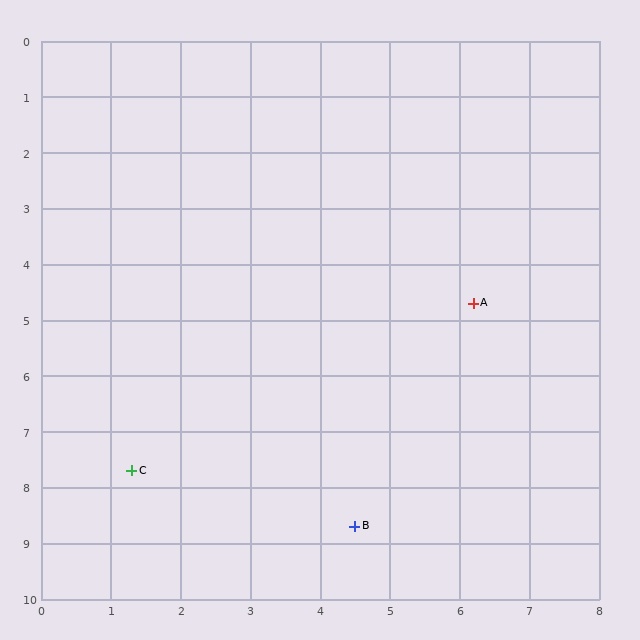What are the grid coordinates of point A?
Point A is at approximately (6.2, 4.7).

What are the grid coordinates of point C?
Point C is at approximately (1.3, 7.7).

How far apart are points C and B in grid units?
Points C and B are about 3.4 grid units apart.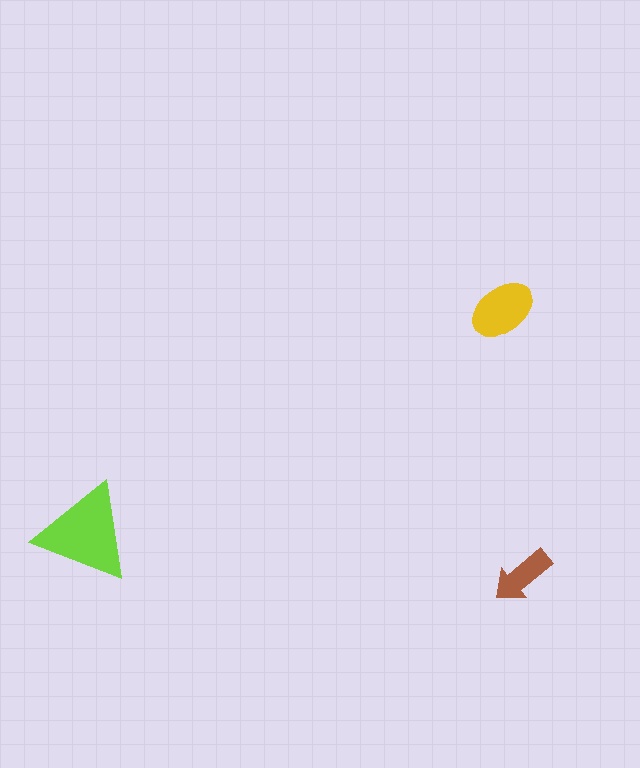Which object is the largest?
The lime triangle.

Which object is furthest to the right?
The brown arrow is rightmost.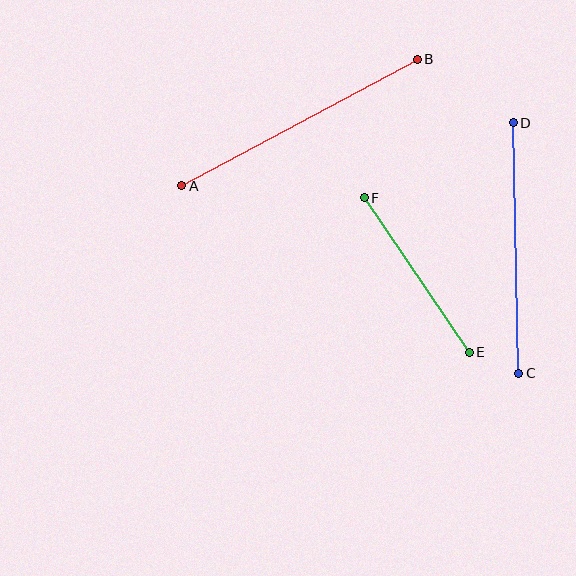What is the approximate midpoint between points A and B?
The midpoint is at approximately (299, 122) pixels.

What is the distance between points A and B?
The distance is approximately 267 pixels.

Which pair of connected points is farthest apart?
Points A and B are farthest apart.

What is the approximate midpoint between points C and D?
The midpoint is at approximately (516, 248) pixels.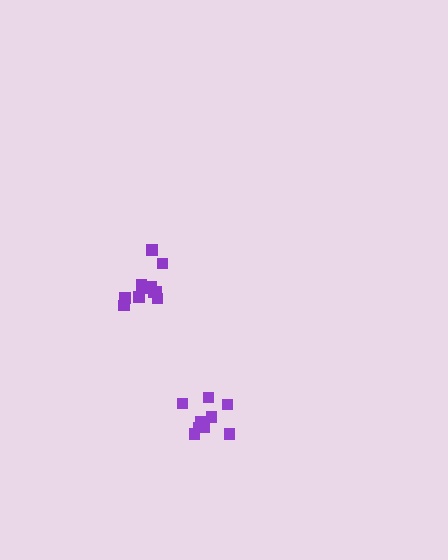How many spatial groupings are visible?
There are 2 spatial groupings.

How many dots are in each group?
Group 1: 11 dots, Group 2: 9 dots (20 total).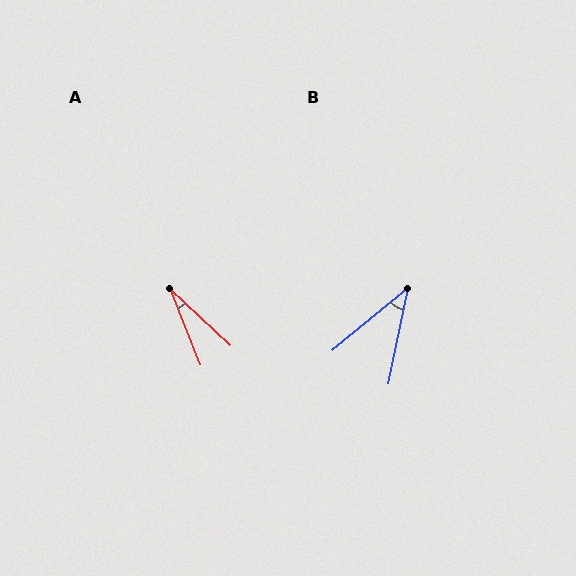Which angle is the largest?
B, at approximately 39 degrees.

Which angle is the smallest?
A, at approximately 25 degrees.